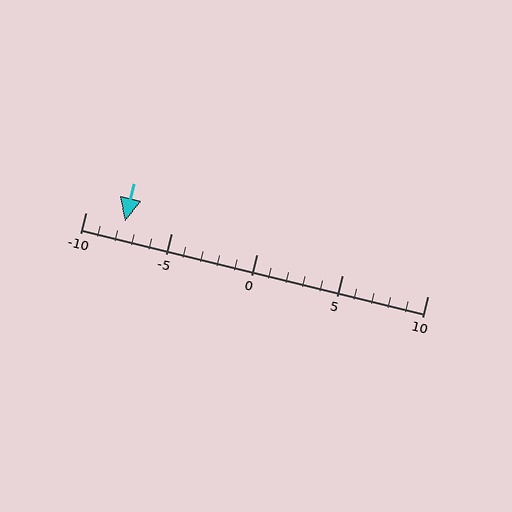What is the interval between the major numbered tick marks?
The major tick marks are spaced 5 units apart.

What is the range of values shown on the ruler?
The ruler shows values from -10 to 10.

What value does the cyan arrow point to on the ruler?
The cyan arrow points to approximately -8.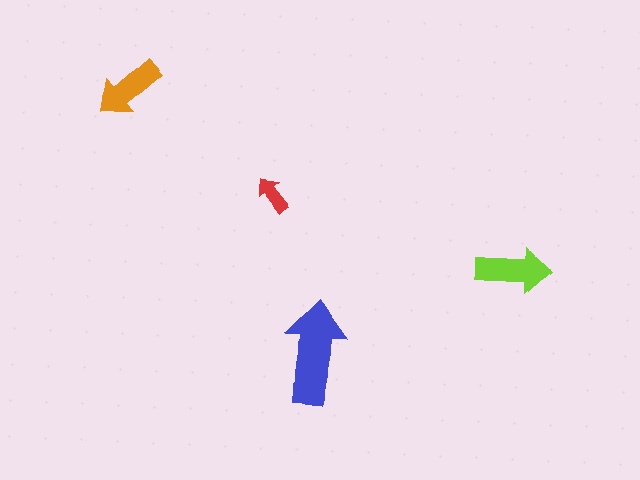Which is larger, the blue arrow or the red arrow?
The blue one.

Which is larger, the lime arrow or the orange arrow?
The lime one.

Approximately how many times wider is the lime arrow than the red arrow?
About 2 times wider.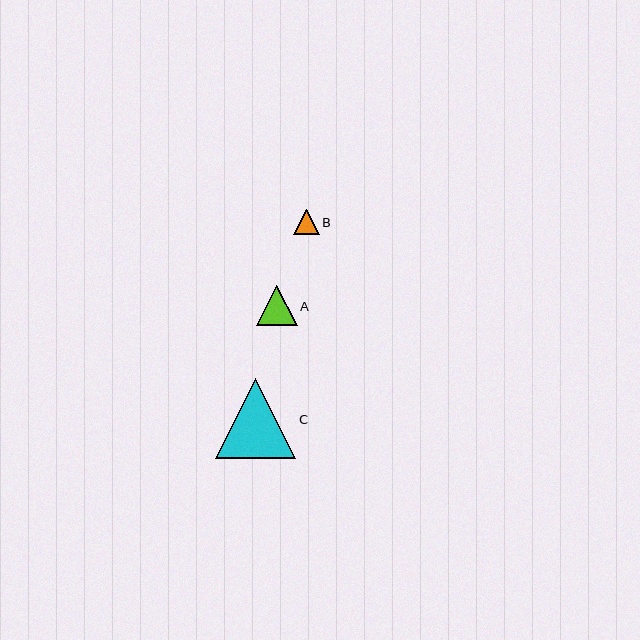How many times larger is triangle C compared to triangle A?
Triangle C is approximately 1.9 times the size of triangle A.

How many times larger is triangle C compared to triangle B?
Triangle C is approximately 3.2 times the size of triangle B.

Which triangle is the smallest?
Triangle B is the smallest with a size of approximately 25 pixels.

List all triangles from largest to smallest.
From largest to smallest: C, A, B.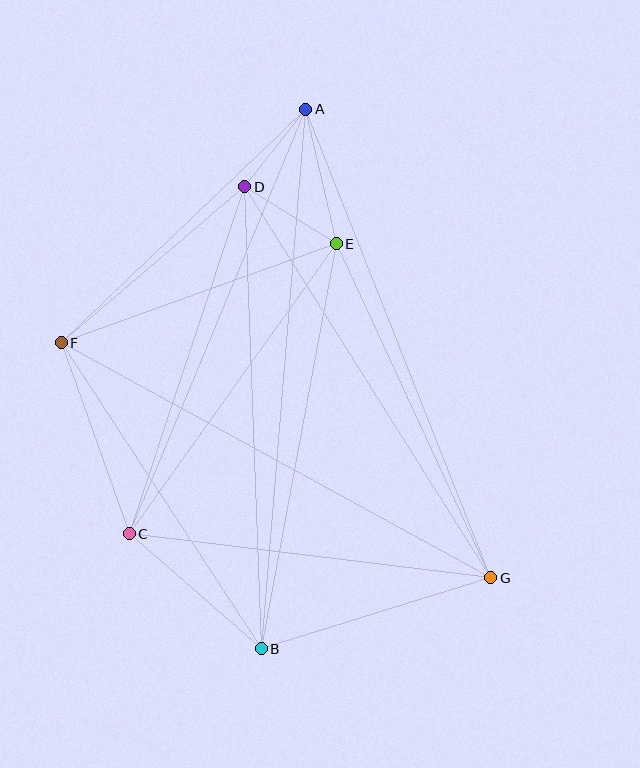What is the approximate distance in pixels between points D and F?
The distance between D and F is approximately 241 pixels.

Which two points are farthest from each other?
Points A and B are farthest from each other.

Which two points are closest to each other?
Points A and D are closest to each other.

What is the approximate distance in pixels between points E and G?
The distance between E and G is approximately 368 pixels.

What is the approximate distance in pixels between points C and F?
The distance between C and F is approximately 202 pixels.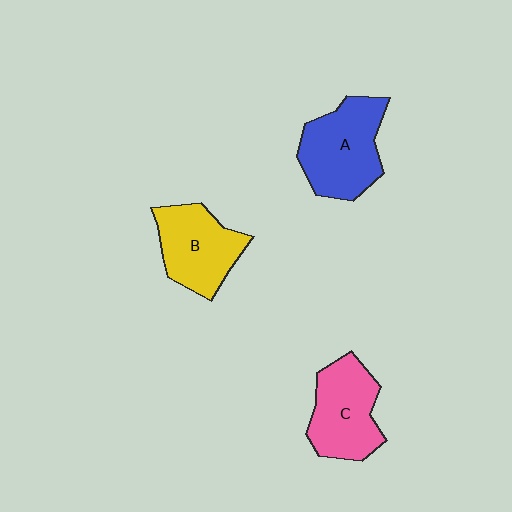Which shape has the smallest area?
Shape B (yellow).